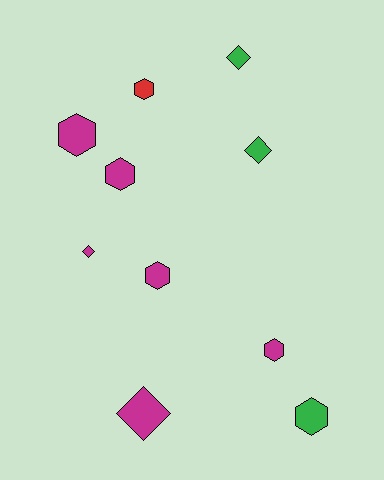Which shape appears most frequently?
Hexagon, with 6 objects.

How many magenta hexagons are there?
There are 4 magenta hexagons.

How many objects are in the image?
There are 10 objects.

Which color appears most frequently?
Magenta, with 6 objects.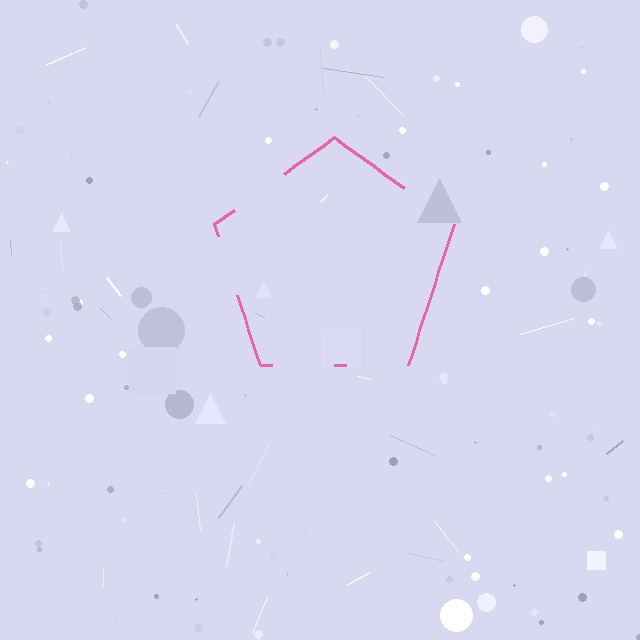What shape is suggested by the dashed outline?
The dashed outline suggests a pentagon.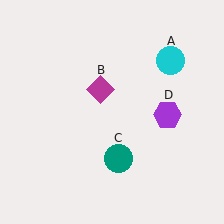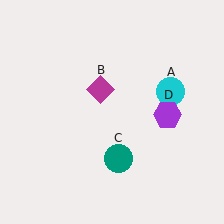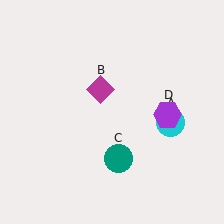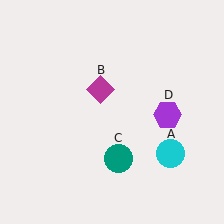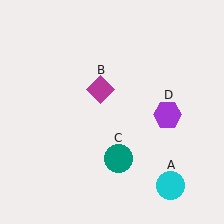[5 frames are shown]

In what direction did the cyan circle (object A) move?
The cyan circle (object A) moved down.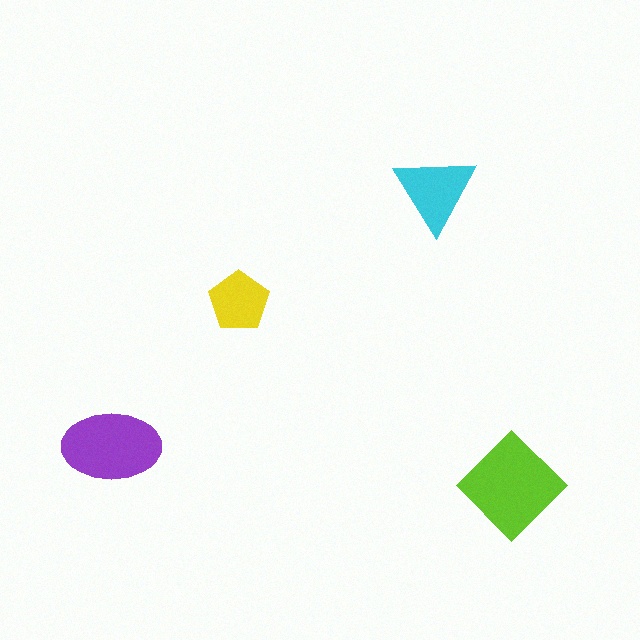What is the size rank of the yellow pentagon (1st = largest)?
4th.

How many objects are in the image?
There are 4 objects in the image.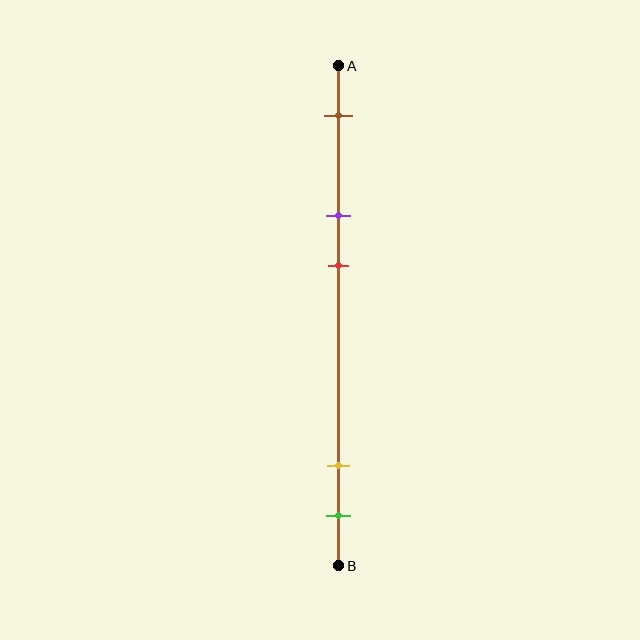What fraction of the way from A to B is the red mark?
The red mark is approximately 40% (0.4) of the way from A to B.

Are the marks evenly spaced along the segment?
No, the marks are not evenly spaced.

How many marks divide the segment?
There are 5 marks dividing the segment.